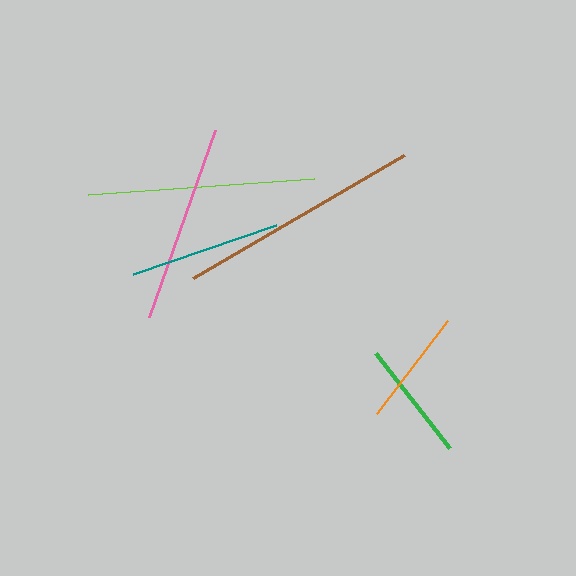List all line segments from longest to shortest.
From longest to shortest: brown, lime, pink, teal, green, orange.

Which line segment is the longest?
The brown line is the longest at approximately 244 pixels.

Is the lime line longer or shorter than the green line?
The lime line is longer than the green line.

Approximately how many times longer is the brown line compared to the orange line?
The brown line is approximately 2.1 times the length of the orange line.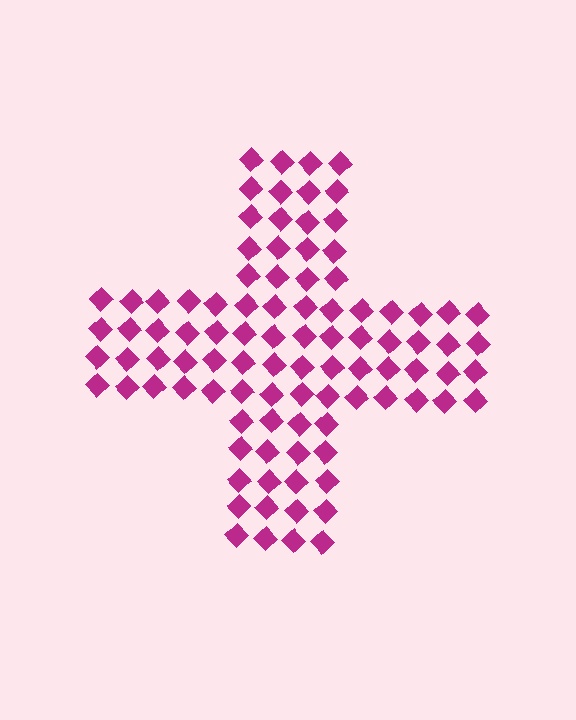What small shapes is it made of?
It is made of small diamonds.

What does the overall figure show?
The overall figure shows a cross.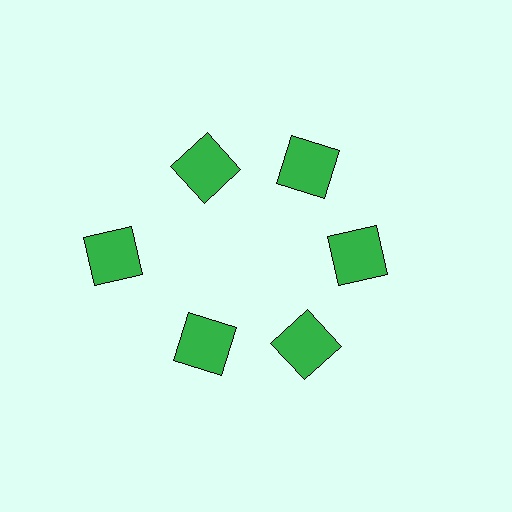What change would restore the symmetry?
The symmetry would be restored by moving it inward, back onto the ring so that all 6 squares sit at equal angles and equal distance from the center.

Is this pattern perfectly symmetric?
No. The 6 green squares are arranged in a ring, but one element near the 9 o'clock position is pushed outward from the center, breaking the 6-fold rotational symmetry.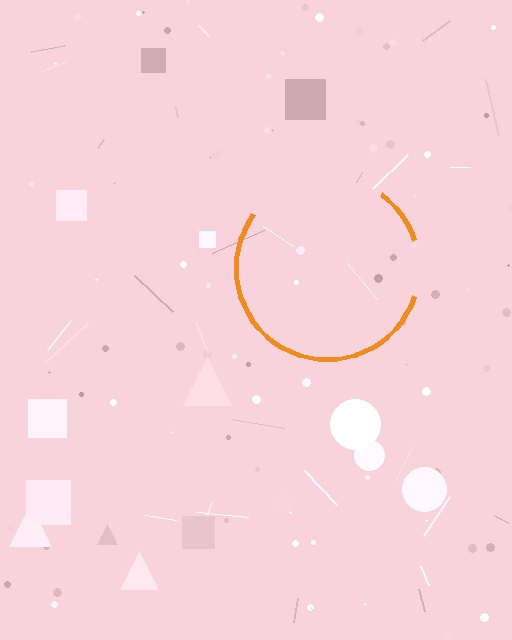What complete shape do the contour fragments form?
The contour fragments form a circle.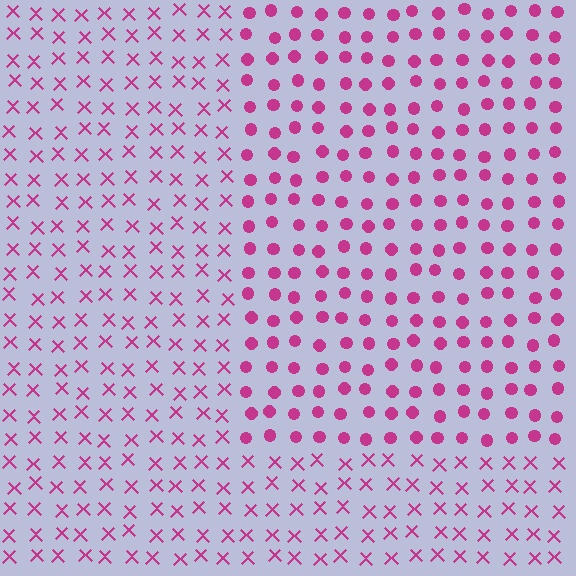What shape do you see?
I see a rectangle.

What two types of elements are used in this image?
The image uses circles inside the rectangle region and X marks outside it.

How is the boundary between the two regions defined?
The boundary is defined by a change in element shape: circles inside vs. X marks outside. All elements share the same color and spacing.